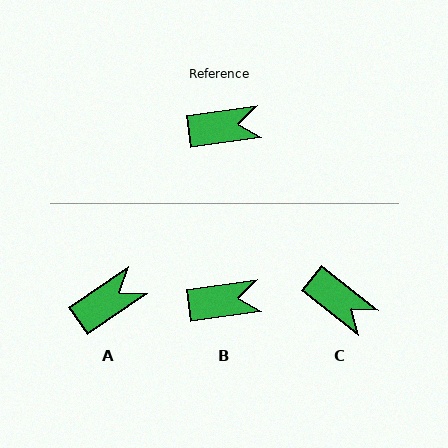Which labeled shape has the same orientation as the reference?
B.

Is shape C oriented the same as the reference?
No, it is off by about 46 degrees.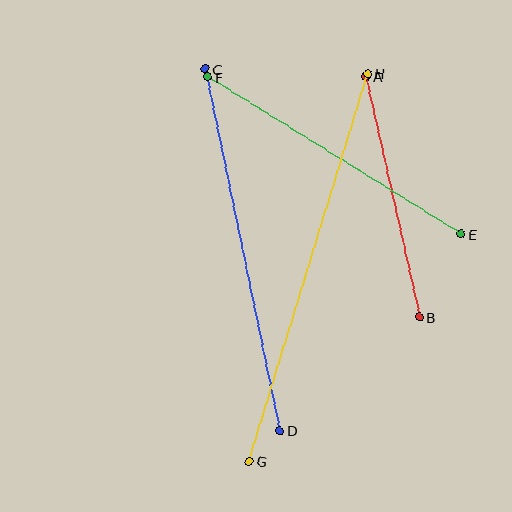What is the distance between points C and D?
The distance is approximately 370 pixels.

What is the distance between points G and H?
The distance is approximately 405 pixels.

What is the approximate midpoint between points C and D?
The midpoint is at approximately (242, 250) pixels.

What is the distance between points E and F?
The distance is approximately 298 pixels.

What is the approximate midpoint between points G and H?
The midpoint is at approximately (308, 268) pixels.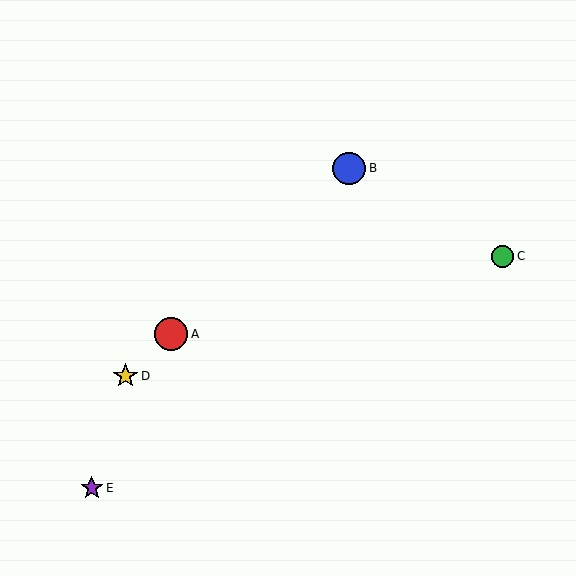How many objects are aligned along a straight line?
3 objects (A, B, D) are aligned along a straight line.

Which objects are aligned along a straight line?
Objects A, B, D are aligned along a straight line.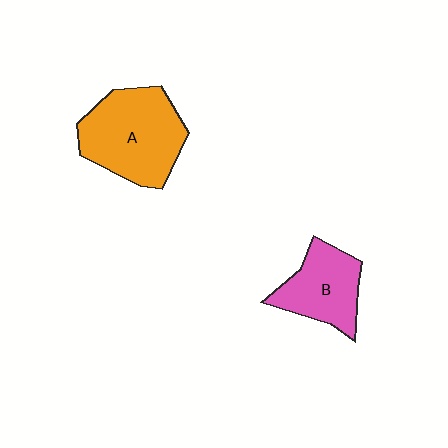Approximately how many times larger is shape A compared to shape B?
Approximately 1.5 times.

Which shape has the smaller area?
Shape B (pink).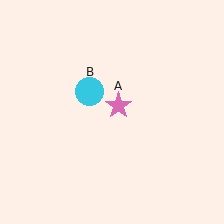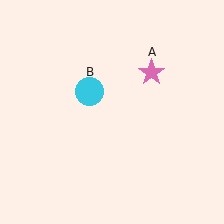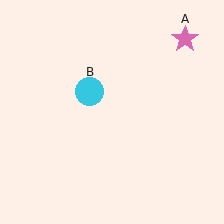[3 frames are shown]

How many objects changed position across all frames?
1 object changed position: pink star (object A).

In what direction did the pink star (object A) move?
The pink star (object A) moved up and to the right.